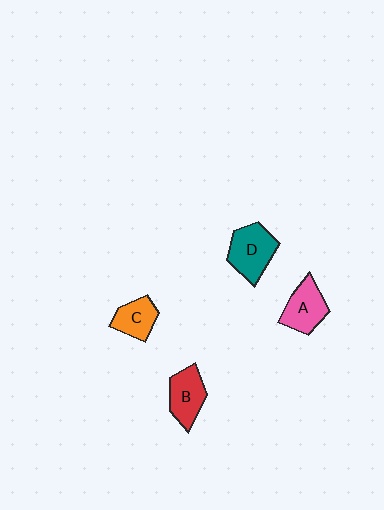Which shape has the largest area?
Shape D (teal).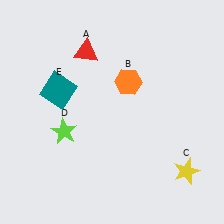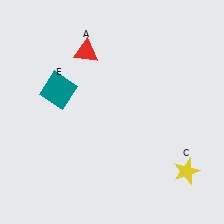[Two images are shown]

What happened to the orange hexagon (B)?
The orange hexagon (B) was removed in Image 2. It was in the top-right area of Image 1.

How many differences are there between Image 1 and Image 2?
There are 2 differences between the two images.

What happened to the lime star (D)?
The lime star (D) was removed in Image 2. It was in the bottom-left area of Image 1.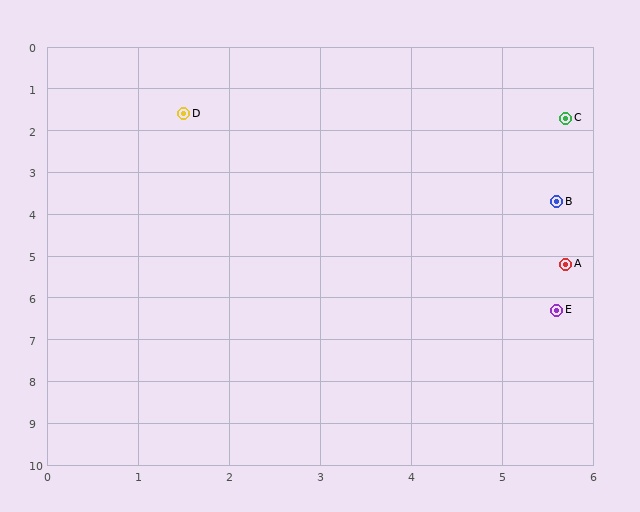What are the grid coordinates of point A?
Point A is at approximately (5.7, 5.2).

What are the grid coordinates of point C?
Point C is at approximately (5.7, 1.7).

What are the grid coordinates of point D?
Point D is at approximately (1.5, 1.6).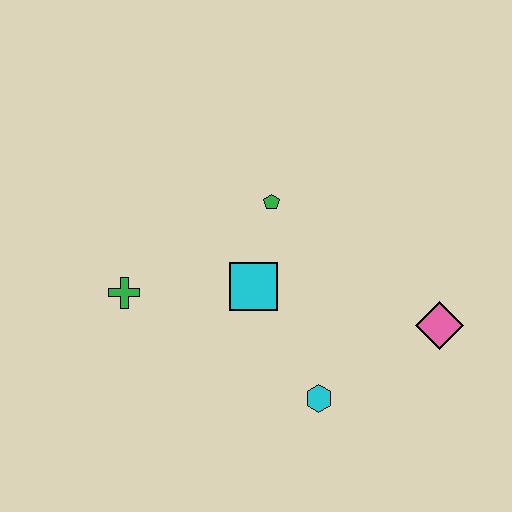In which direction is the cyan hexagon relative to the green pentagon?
The cyan hexagon is below the green pentagon.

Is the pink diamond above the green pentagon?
No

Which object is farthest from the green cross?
The pink diamond is farthest from the green cross.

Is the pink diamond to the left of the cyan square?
No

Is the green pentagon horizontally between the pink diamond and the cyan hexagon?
No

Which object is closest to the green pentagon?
The cyan square is closest to the green pentagon.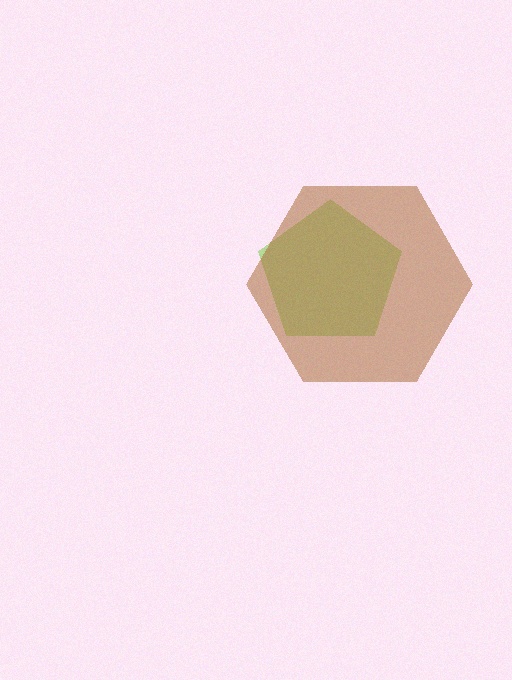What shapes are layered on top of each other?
The layered shapes are: a lime pentagon, a brown hexagon.